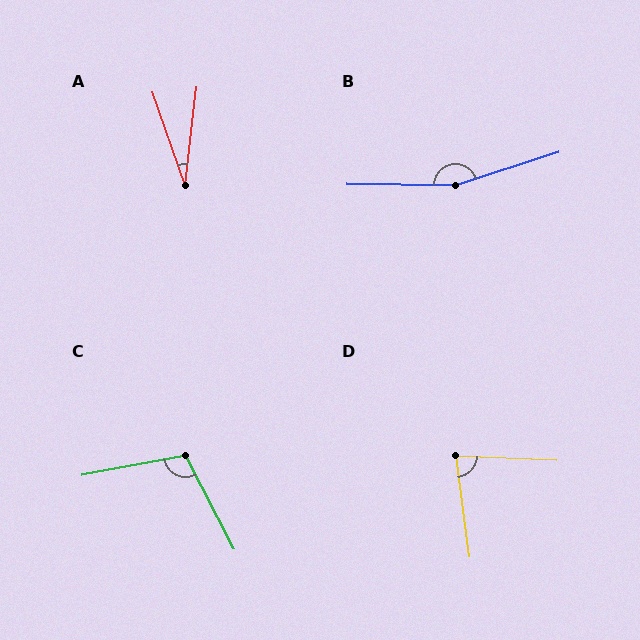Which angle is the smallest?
A, at approximately 26 degrees.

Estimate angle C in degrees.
Approximately 107 degrees.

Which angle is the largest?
B, at approximately 161 degrees.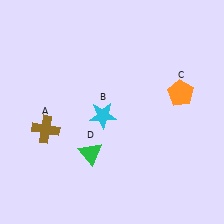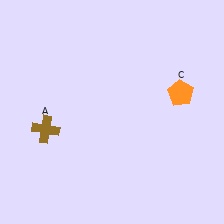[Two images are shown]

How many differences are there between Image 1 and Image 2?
There are 2 differences between the two images.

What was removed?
The cyan star (B), the green triangle (D) were removed in Image 2.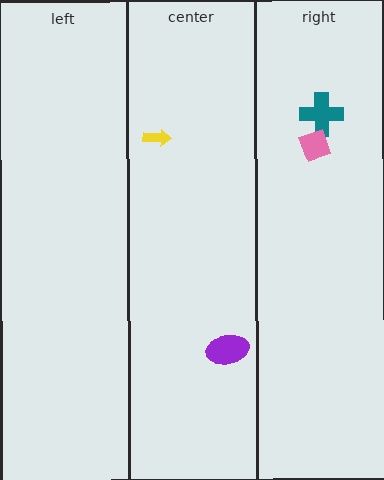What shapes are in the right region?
The teal cross, the pink diamond.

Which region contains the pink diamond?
The right region.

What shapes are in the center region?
The yellow arrow, the purple ellipse.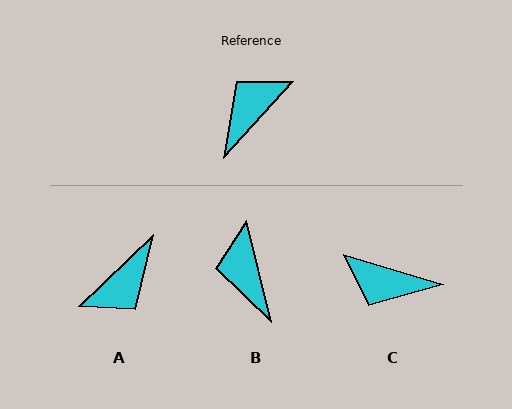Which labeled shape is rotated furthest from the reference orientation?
A, about 176 degrees away.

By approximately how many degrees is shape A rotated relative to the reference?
Approximately 176 degrees counter-clockwise.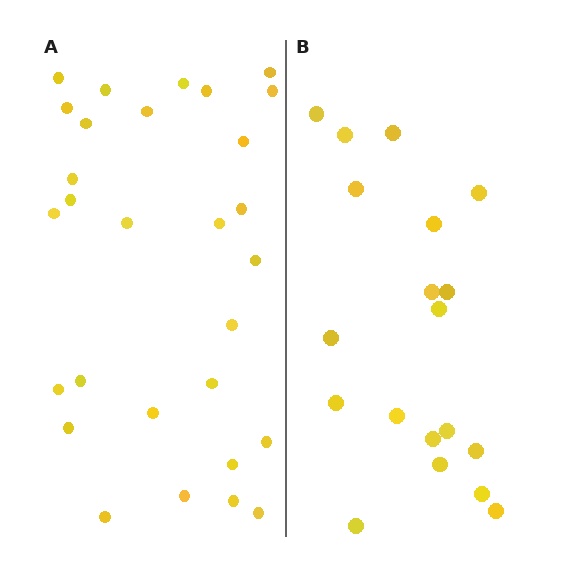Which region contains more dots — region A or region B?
Region A (the left region) has more dots.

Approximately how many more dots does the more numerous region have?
Region A has roughly 10 or so more dots than region B.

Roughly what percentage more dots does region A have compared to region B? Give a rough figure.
About 55% more.